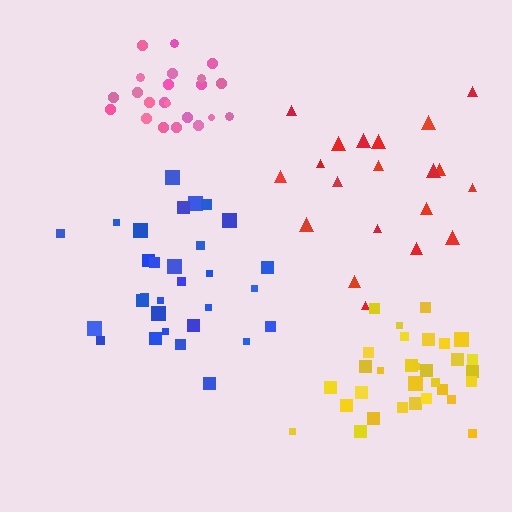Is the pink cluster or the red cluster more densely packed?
Pink.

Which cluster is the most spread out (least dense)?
Red.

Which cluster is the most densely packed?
Pink.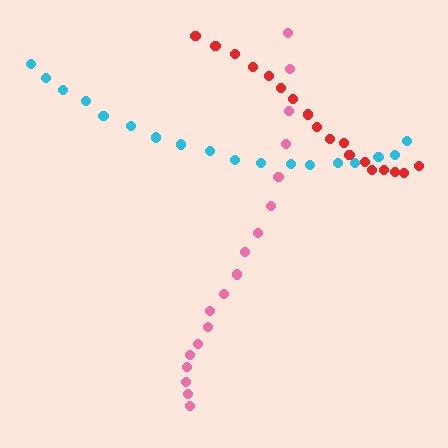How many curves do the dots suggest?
There are 3 distinct paths.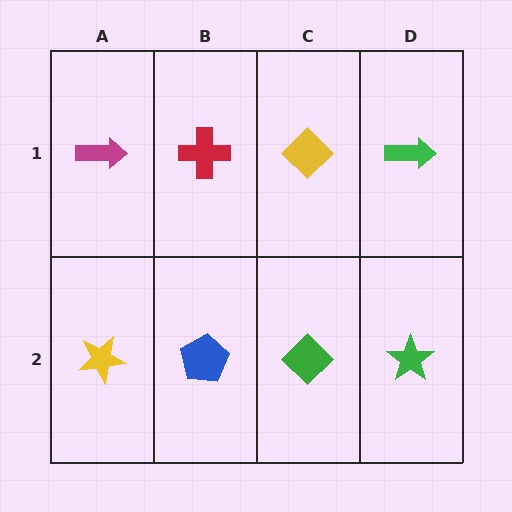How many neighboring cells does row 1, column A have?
2.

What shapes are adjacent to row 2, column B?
A red cross (row 1, column B), a yellow star (row 2, column A), a green diamond (row 2, column C).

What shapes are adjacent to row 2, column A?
A magenta arrow (row 1, column A), a blue pentagon (row 2, column B).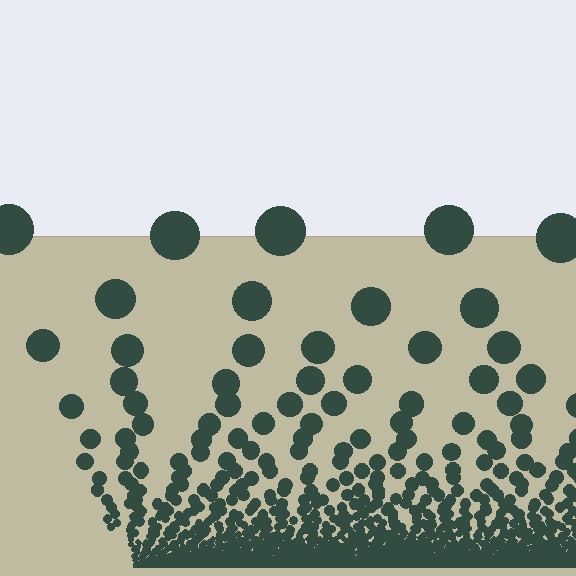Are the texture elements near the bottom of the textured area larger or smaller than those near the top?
Smaller. The gradient is inverted — elements near the bottom are smaller and denser.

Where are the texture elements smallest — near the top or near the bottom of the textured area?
Near the bottom.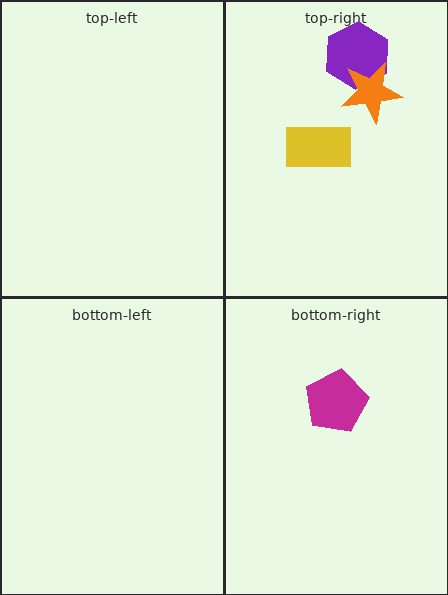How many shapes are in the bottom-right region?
1.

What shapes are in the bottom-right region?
The magenta pentagon.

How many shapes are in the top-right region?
3.